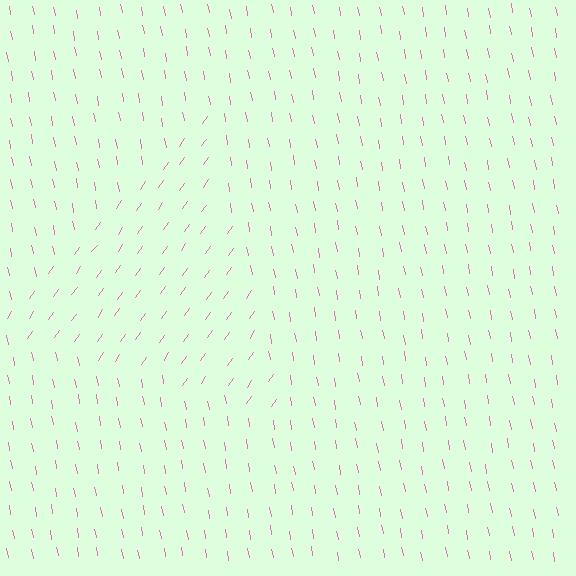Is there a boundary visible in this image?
Yes, there is a texture boundary formed by a change in line orientation.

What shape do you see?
I see a triangle.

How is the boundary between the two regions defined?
The boundary is defined purely by a change in line orientation (approximately 45 degrees difference). All lines are the same color and thickness.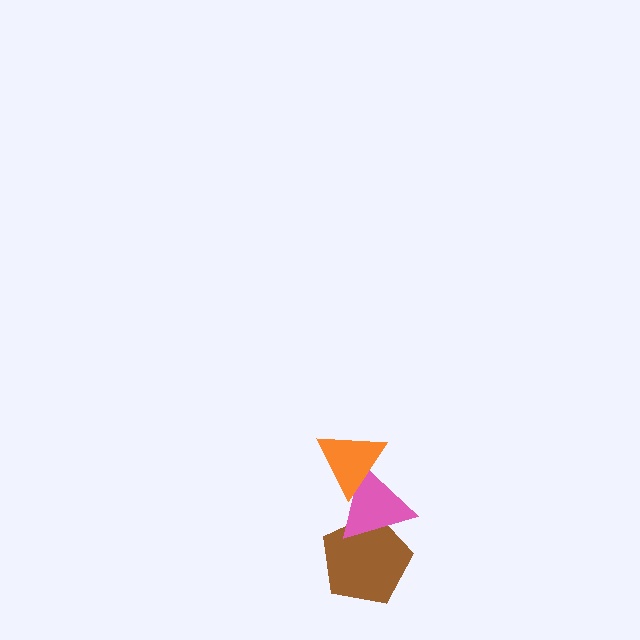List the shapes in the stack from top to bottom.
From top to bottom: the orange triangle, the pink triangle, the brown pentagon.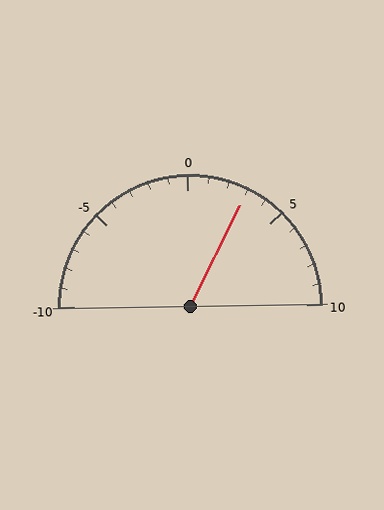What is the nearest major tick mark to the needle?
The nearest major tick mark is 5.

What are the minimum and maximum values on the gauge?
The gauge ranges from -10 to 10.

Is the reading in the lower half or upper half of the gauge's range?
The reading is in the upper half of the range (-10 to 10).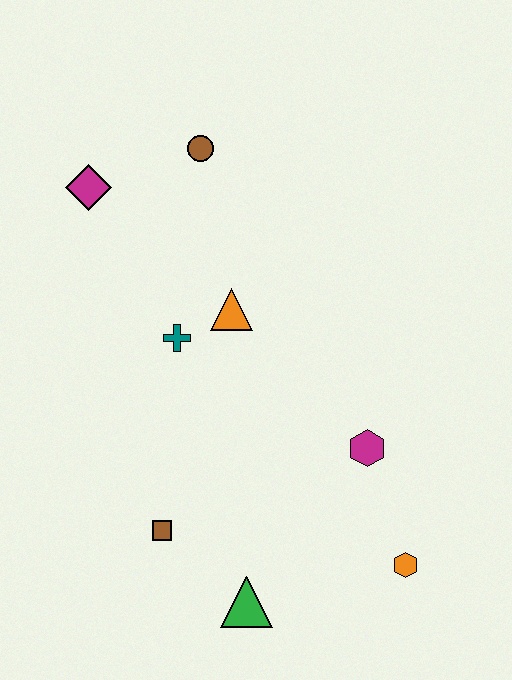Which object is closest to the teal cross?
The orange triangle is closest to the teal cross.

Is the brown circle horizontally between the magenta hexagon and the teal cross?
Yes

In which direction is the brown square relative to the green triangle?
The brown square is to the left of the green triangle.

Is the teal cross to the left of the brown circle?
Yes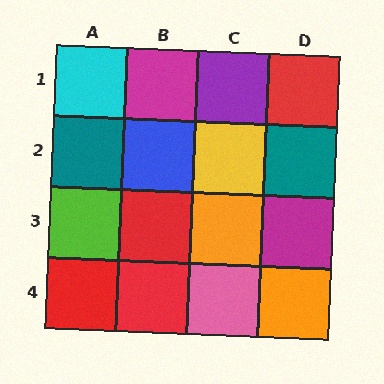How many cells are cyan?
1 cell is cyan.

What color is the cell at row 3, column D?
Magenta.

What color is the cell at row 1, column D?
Red.